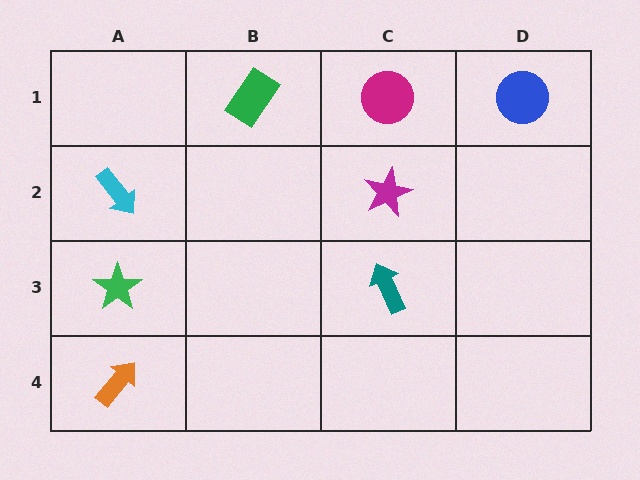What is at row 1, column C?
A magenta circle.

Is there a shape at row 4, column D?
No, that cell is empty.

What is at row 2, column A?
A cyan arrow.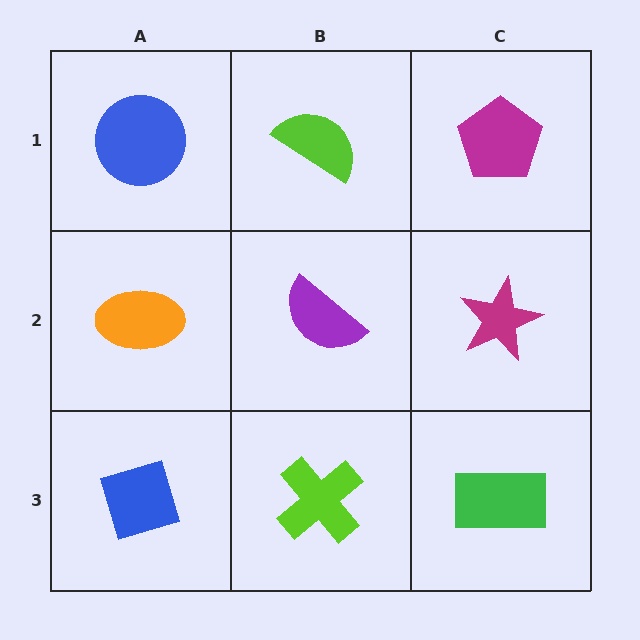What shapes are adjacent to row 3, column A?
An orange ellipse (row 2, column A), a lime cross (row 3, column B).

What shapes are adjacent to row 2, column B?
A lime semicircle (row 1, column B), a lime cross (row 3, column B), an orange ellipse (row 2, column A), a magenta star (row 2, column C).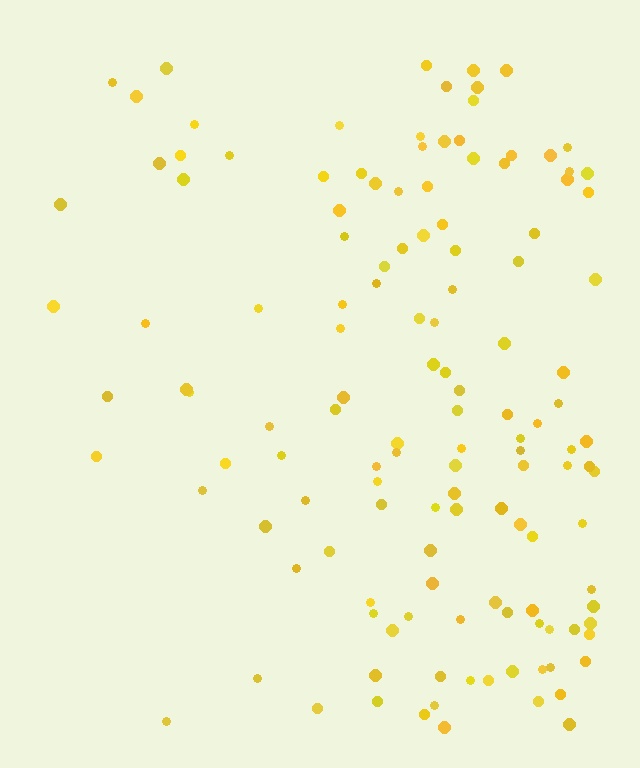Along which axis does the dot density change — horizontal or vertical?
Horizontal.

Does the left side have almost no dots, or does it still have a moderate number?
Still a moderate number, just noticeably fewer than the right.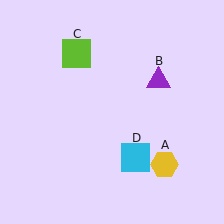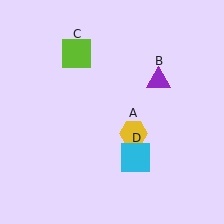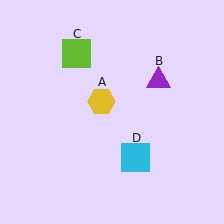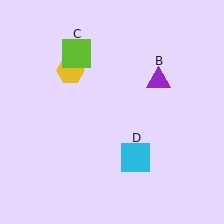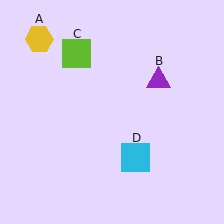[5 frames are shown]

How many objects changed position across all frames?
1 object changed position: yellow hexagon (object A).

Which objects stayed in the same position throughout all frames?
Purple triangle (object B) and lime square (object C) and cyan square (object D) remained stationary.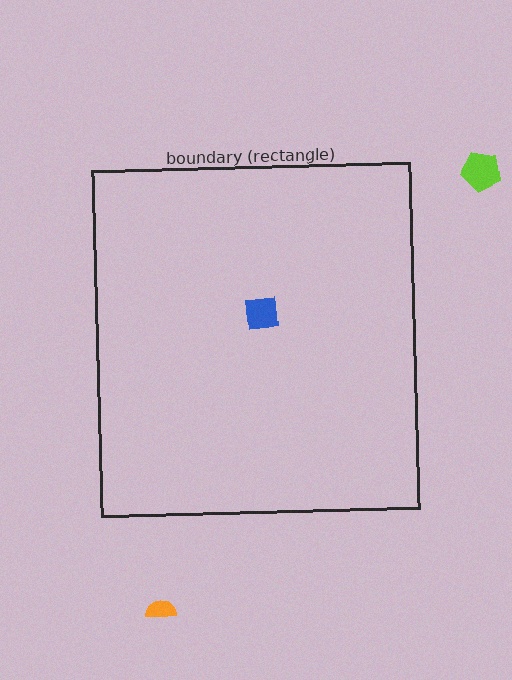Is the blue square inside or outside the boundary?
Inside.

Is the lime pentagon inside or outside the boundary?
Outside.